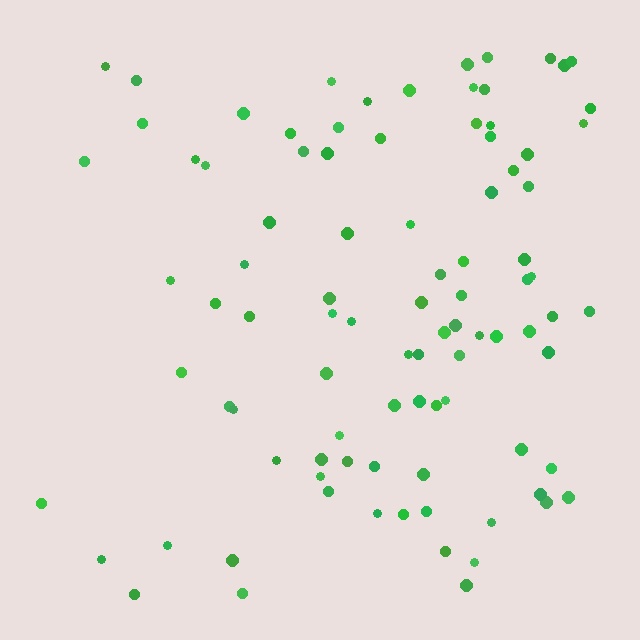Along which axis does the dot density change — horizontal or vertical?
Horizontal.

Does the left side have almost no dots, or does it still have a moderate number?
Still a moderate number, just noticeably fewer than the right.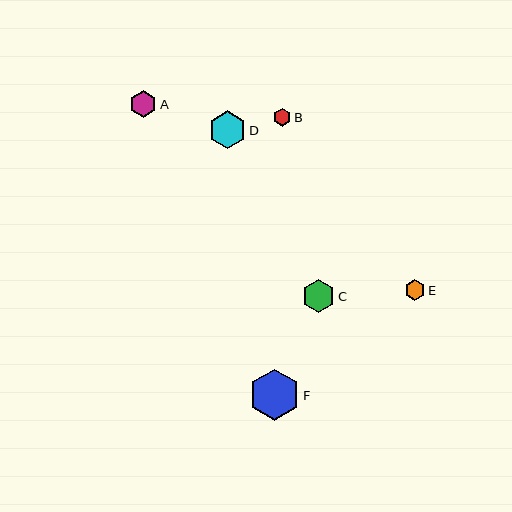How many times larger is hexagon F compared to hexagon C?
Hexagon F is approximately 1.5 times the size of hexagon C.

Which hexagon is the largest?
Hexagon F is the largest with a size of approximately 51 pixels.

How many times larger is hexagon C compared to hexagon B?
Hexagon C is approximately 1.8 times the size of hexagon B.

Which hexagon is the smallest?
Hexagon B is the smallest with a size of approximately 18 pixels.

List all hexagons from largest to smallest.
From largest to smallest: F, D, C, A, E, B.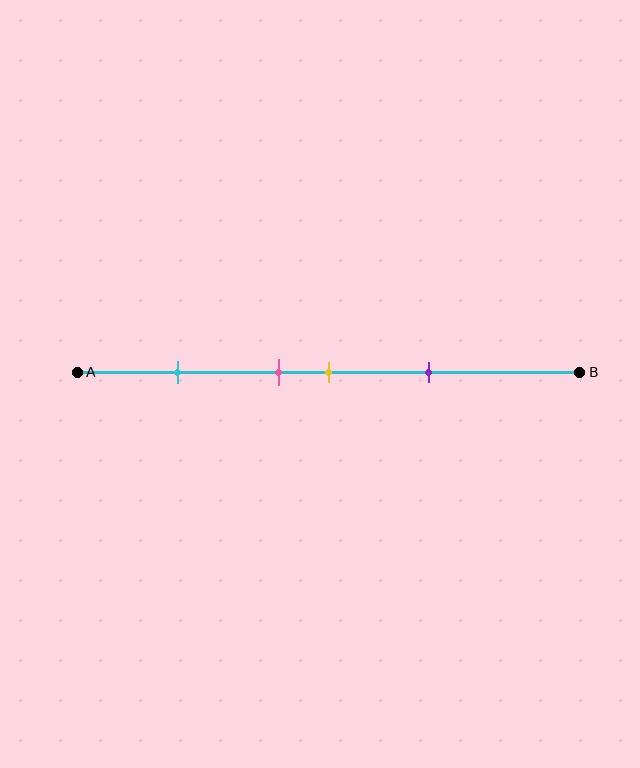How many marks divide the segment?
There are 4 marks dividing the segment.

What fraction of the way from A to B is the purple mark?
The purple mark is approximately 70% (0.7) of the way from A to B.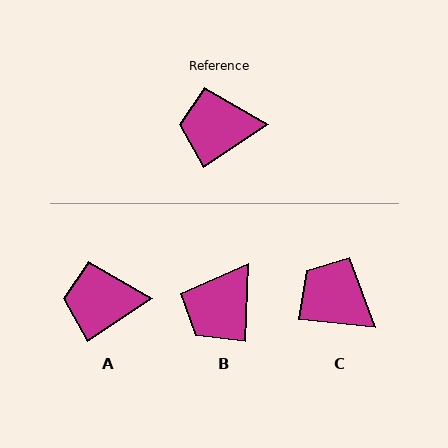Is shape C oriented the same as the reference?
No, it is off by about 39 degrees.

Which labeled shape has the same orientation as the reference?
A.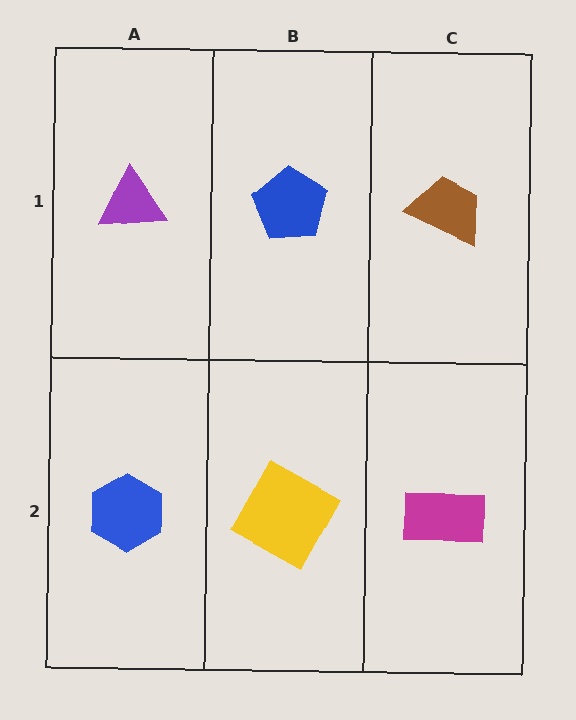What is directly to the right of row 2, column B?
A magenta rectangle.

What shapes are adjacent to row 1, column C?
A magenta rectangle (row 2, column C), a blue pentagon (row 1, column B).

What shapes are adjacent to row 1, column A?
A blue hexagon (row 2, column A), a blue pentagon (row 1, column B).